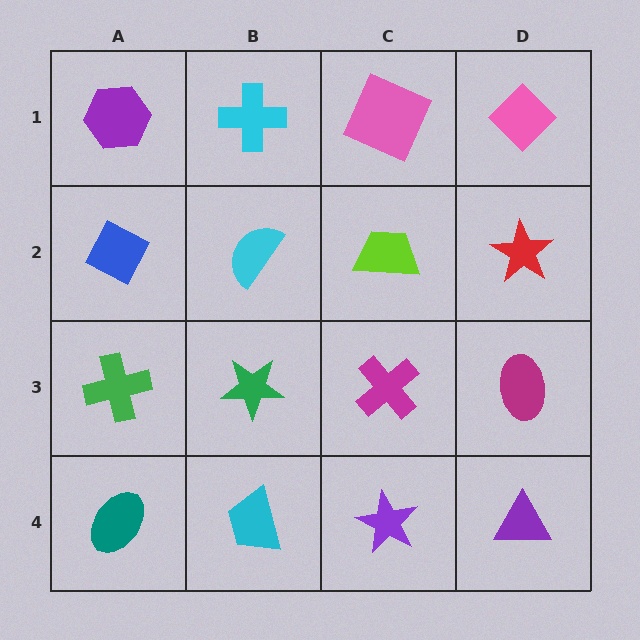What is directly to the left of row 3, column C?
A green star.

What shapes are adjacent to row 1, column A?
A blue diamond (row 2, column A), a cyan cross (row 1, column B).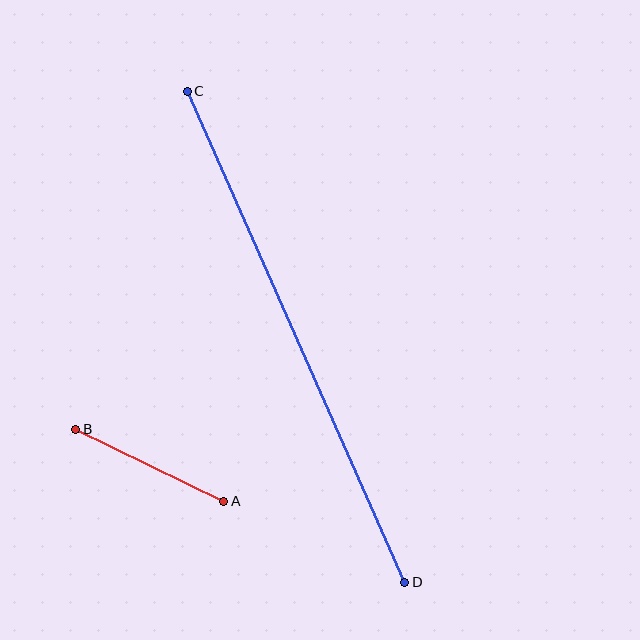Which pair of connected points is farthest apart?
Points C and D are farthest apart.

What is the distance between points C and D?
The distance is approximately 537 pixels.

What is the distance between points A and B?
The distance is approximately 165 pixels.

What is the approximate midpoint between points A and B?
The midpoint is at approximately (150, 465) pixels.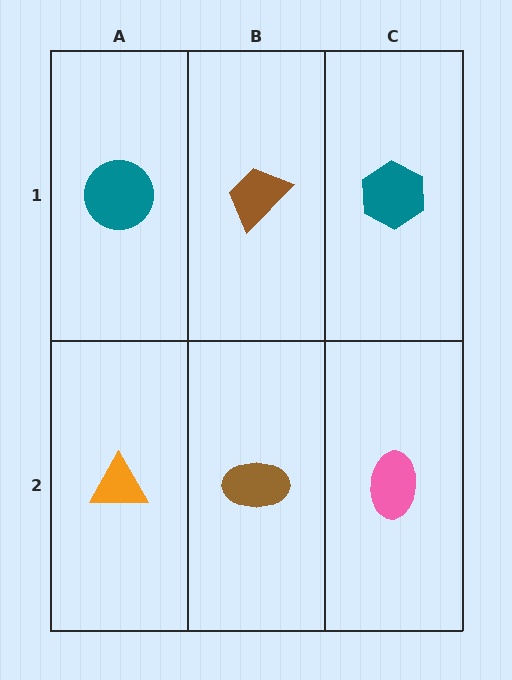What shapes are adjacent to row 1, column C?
A pink ellipse (row 2, column C), a brown trapezoid (row 1, column B).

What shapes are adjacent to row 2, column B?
A brown trapezoid (row 1, column B), an orange triangle (row 2, column A), a pink ellipse (row 2, column C).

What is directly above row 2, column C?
A teal hexagon.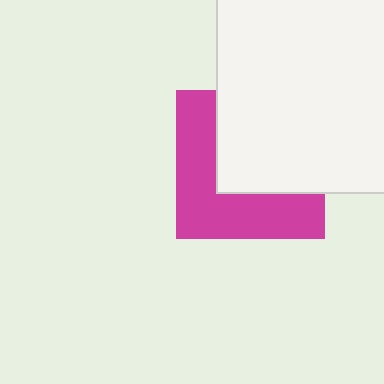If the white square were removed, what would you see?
You would see the complete magenta square.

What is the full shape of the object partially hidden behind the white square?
The partially hidden object is a magenta square.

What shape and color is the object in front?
The object in front is a white square.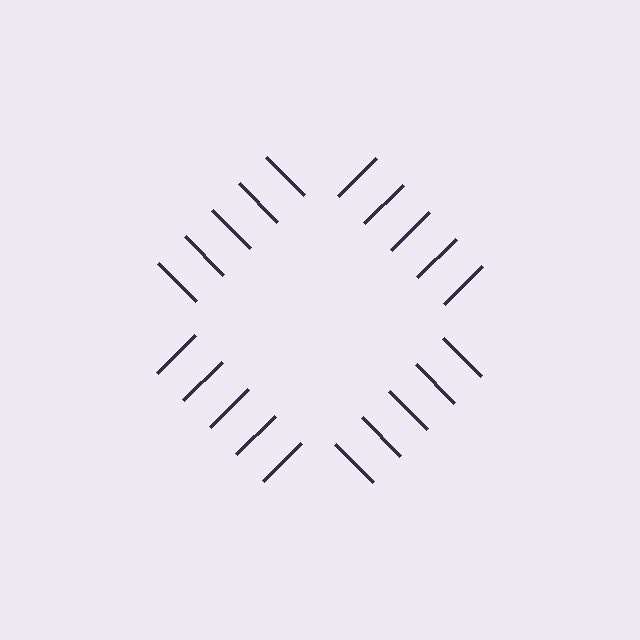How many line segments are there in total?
20 — 5 along each of the 4 edges.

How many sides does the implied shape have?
4 sides — the line-ends trace a square.